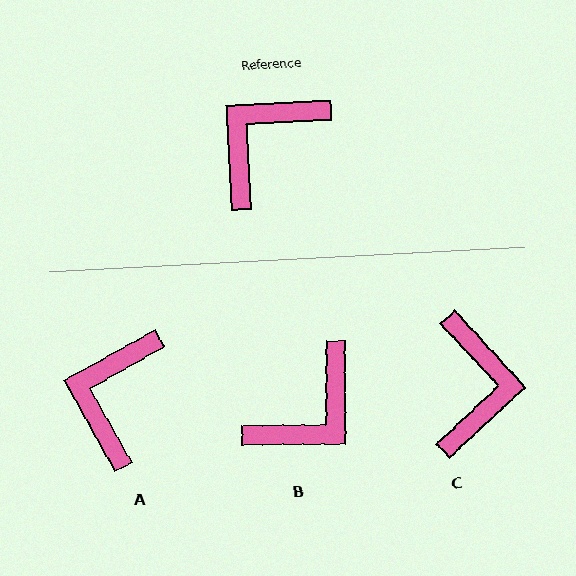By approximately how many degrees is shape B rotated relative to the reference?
Approximately 177 degrees counter-clockwise.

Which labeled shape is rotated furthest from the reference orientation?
B, about 177 degrees away.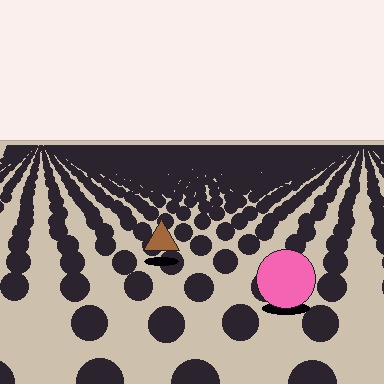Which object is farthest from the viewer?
The brown triangle is farthest from the viewer. It appears smaller and the ground texture around it is denser.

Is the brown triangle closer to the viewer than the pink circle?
No. The pink circle is closer — you can tell from the texture gradient: the ground texture is coarser near it.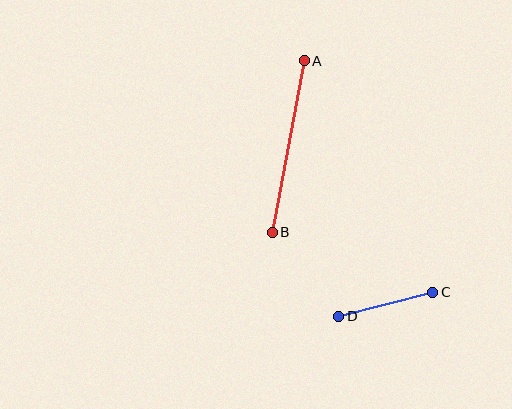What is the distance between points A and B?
The distance is approximately 174 pixels.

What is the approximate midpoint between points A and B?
The midpoint is at approximately (288, 146) pixels.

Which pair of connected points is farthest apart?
Points A and B are farthest apart.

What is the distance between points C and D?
The distance is approximately 97 pixels.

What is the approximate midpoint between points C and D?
The midpoint is at approximately (386, 304) pixels.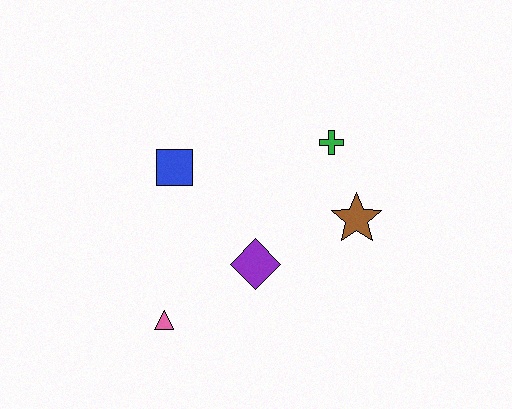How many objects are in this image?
There are 5 objects.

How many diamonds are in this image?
There is 1 diamond.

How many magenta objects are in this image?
There are no magenta objects.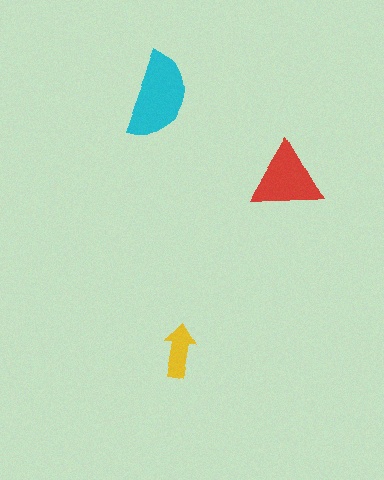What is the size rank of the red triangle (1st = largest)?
2nd.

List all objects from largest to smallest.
The cyan semicircle, the red triangle, the yellow arrow.